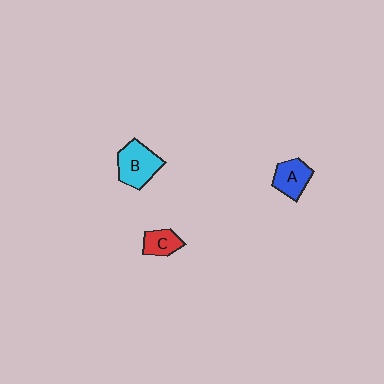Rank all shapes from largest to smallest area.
From largest to smallest: B (cyan), A (blue), C (red).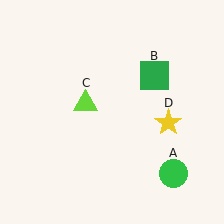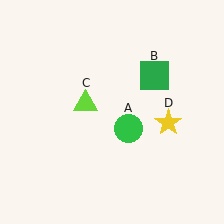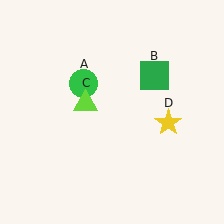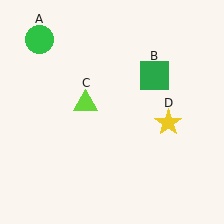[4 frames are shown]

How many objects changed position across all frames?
1 object changed position: green circle (object A).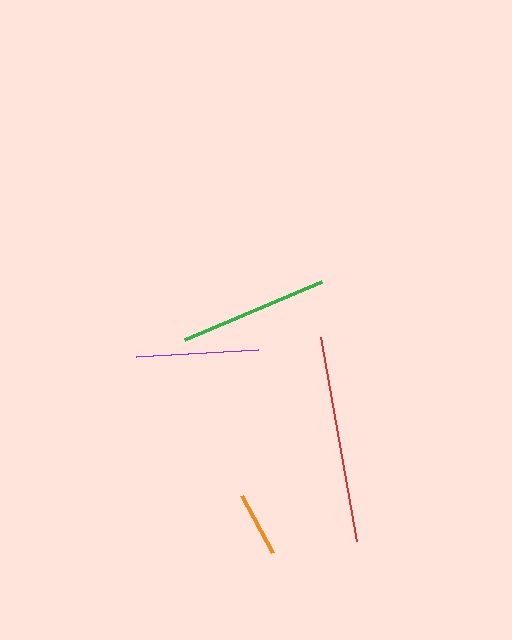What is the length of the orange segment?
The orange segment is approximately 65 pixels long.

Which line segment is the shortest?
The orange line is the shortest at approximately 65 pixels.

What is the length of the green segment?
The green segment is approximately 148 pixels long.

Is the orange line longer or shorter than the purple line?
The purple line is longer than the orange line.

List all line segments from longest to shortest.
From longest to shortest: red, green, purple, orange.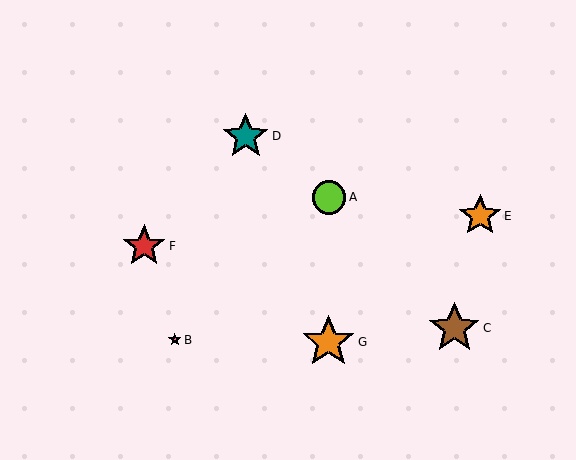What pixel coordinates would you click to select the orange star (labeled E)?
Click at (480, 216) to select the orange star E.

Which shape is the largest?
The orange star (labeled G) is the largest.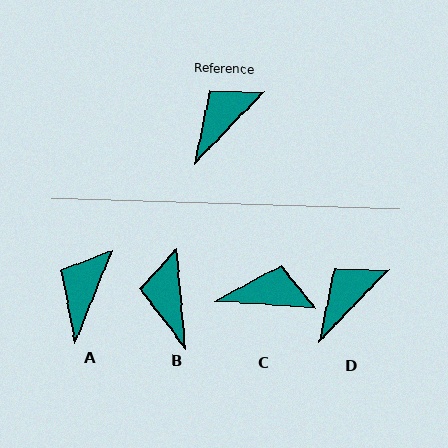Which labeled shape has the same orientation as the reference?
D.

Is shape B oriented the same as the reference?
No, it is off by about 49 degrees.